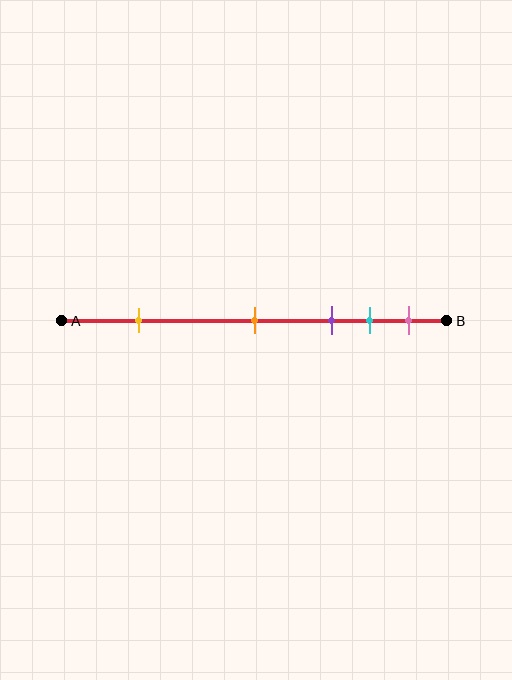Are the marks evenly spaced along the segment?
No, the marks are not evenly spaced.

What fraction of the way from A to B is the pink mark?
The pink mark is approximately 90% (0.9) of the way from A to B.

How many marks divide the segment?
There are 5 marks dividing the segment.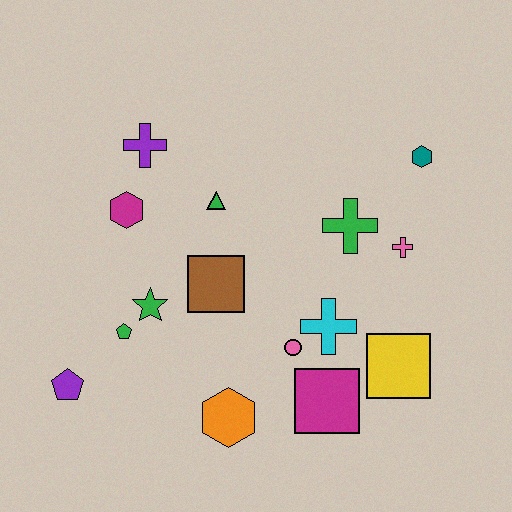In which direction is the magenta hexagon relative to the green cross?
The magenta hexagon is to the left of the green cross.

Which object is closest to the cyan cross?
The pink circle is closest to the cyan cross.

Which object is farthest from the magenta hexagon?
The yellow square is farthest from the magenta hexagon.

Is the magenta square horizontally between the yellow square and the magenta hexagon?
Yes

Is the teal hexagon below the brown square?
No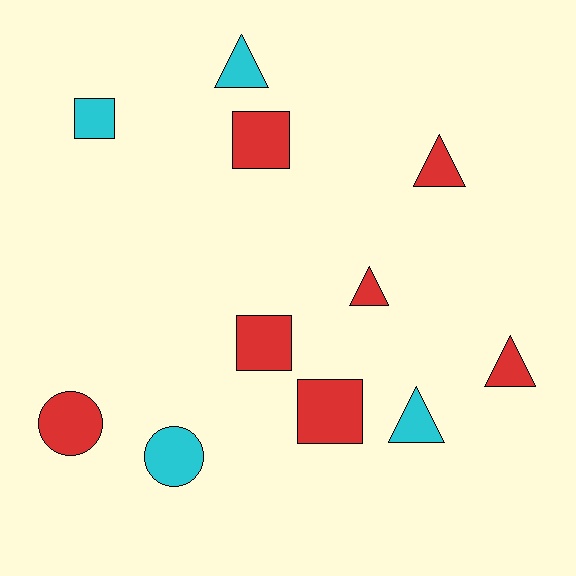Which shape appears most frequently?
Triangle, with 5 objects.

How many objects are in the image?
There are 11 objects.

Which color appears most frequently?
Red, with 7 objects.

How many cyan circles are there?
There is 1 cyan circle.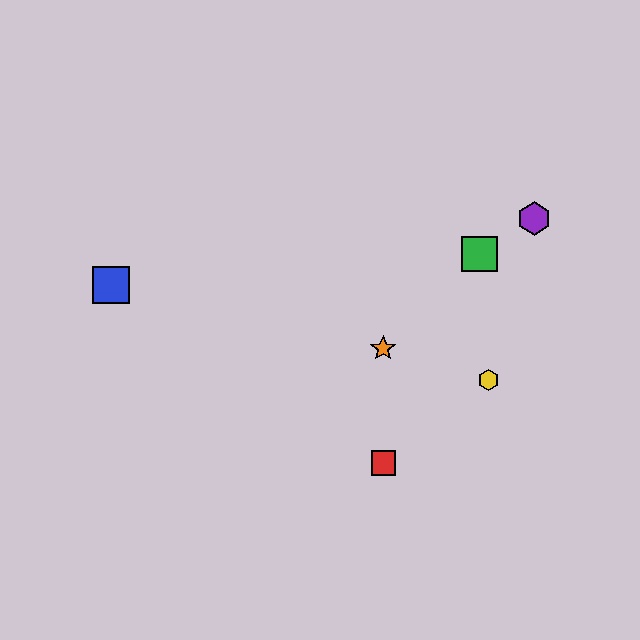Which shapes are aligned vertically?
The red square, the orange star are aligned vertically.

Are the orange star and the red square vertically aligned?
Yes, both are at x≈383.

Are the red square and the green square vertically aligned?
No, the red square is at x≈383 and the green square is at x≈479.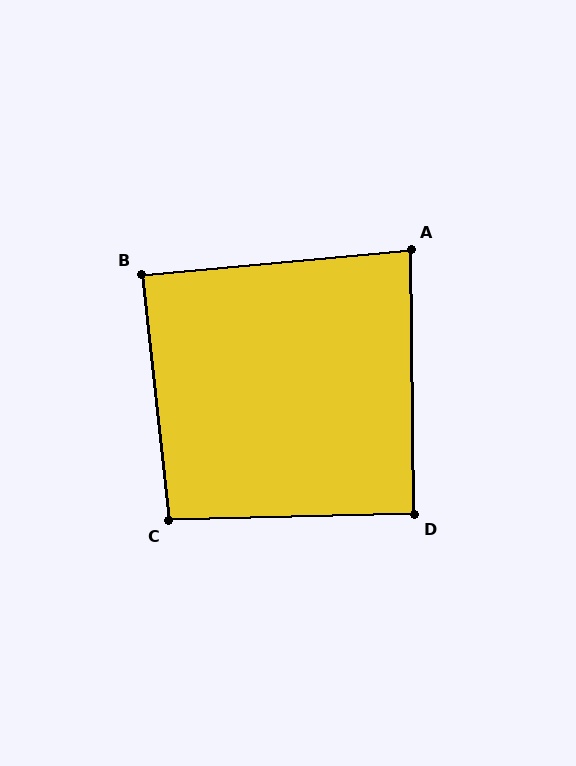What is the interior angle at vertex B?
Approximately 89 degrees (approximately right).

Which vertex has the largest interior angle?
C, at approximately 95 degrees.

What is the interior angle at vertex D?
Approximately 91 degrees (approximately right).